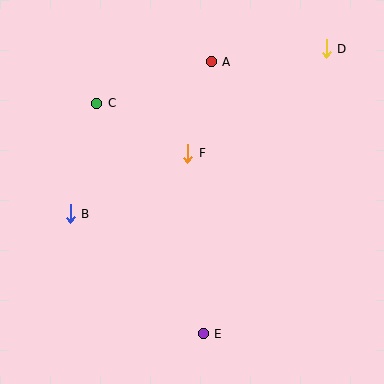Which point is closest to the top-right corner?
Point D is closest to the top-right corner.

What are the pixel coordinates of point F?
Point F is at (188, 153).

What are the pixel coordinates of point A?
Point A is at (211, 62).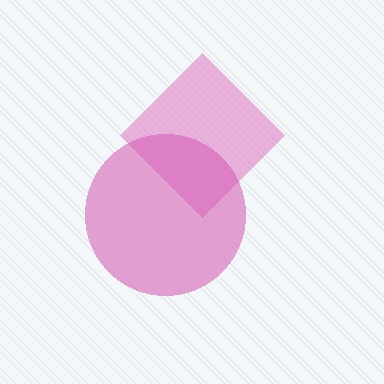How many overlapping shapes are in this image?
There are 2 overlapping shapes in the image.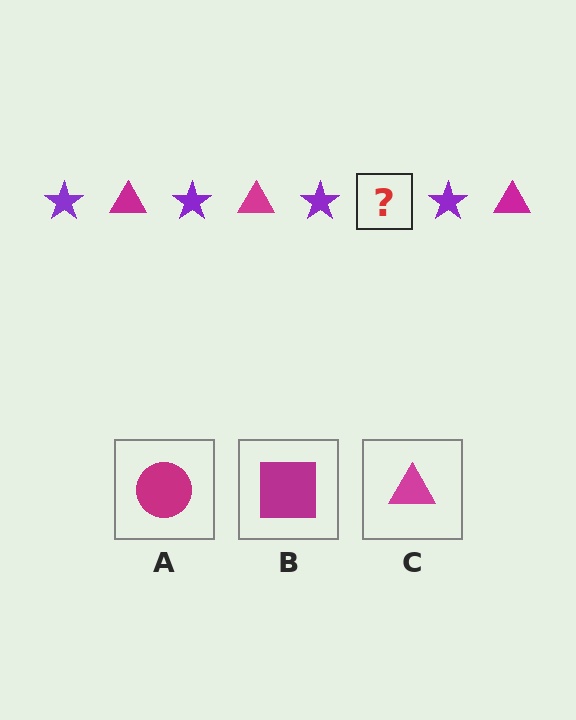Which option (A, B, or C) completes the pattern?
C.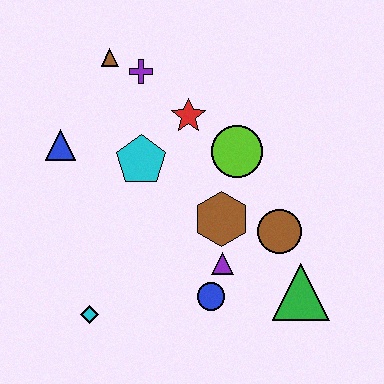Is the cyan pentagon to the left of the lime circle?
Yes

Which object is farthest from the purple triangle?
The brown triangle is farthest from the purple triangle.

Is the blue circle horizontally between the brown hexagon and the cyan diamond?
Yes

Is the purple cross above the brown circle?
Yes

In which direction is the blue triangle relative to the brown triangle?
The blue triangle is below the brown triangle.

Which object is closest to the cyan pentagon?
The red star is closest to the cyan pentagon.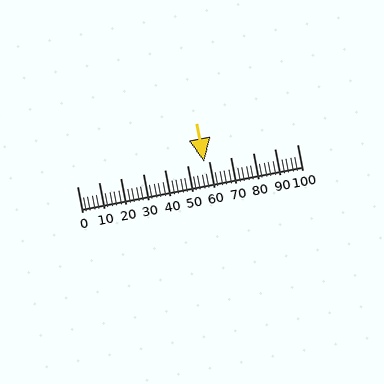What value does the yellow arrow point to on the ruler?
The yellow arrow points to approximately 58.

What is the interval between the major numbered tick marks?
The major tick marks are spaced 10 units apart.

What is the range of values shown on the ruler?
The ruler shows values from 0 to 100.